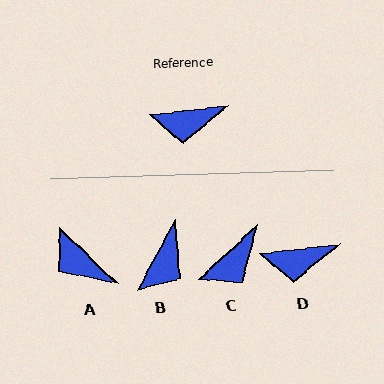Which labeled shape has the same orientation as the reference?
D.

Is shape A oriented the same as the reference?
No, it is off by about 51 degrees.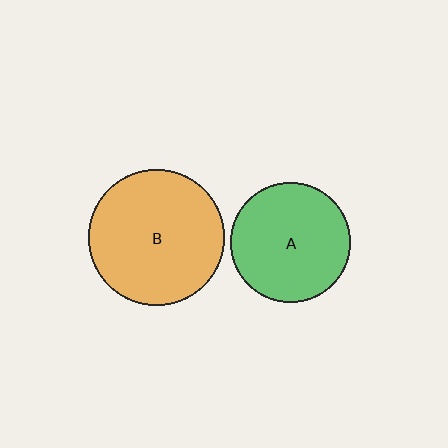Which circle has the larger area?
Circle B (orange).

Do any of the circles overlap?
No, none of the circles overlap.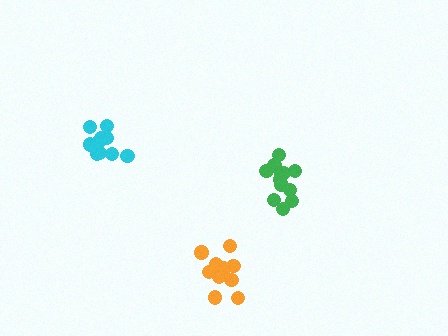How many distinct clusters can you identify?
There are 3 distinct clusters.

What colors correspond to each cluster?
The clusters are colored: orange, green, cyan.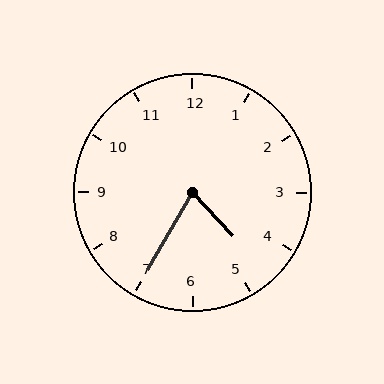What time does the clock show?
4:35.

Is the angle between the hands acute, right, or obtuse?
It is acute.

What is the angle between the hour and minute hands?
Approximately 72 degrees.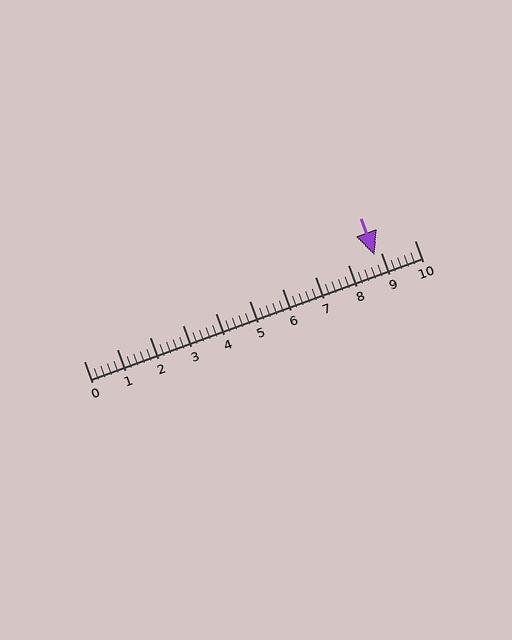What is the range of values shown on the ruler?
The ruler shows values from 0 to 10.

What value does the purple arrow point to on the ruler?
The purple arrow points to approximately 8.8.